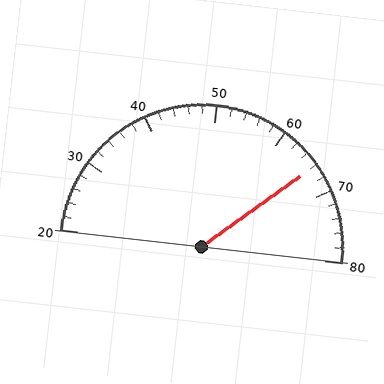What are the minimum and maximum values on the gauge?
The gauge ranges from 20 to 80.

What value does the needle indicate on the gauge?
The needle indicates approximately 66.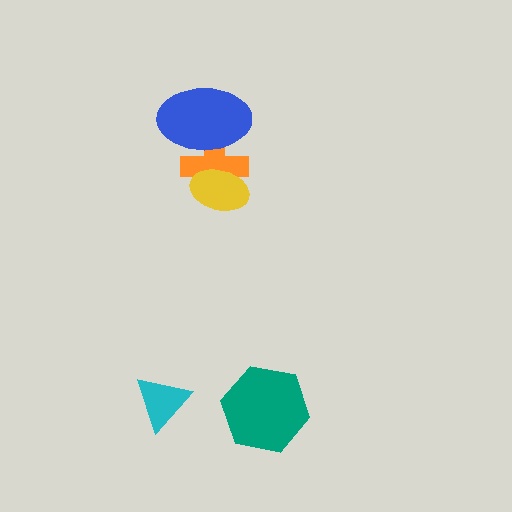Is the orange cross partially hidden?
Yes, it is partially covered by another shape.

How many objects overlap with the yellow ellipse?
1 object overlaps with the yellow ellipse.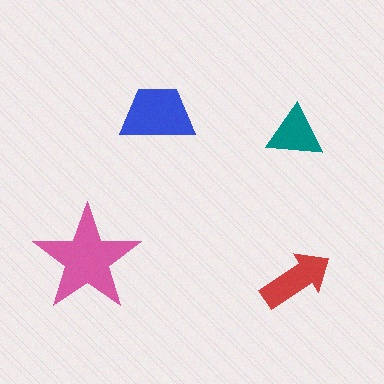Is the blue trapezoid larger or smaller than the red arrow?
Larger.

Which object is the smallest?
The teal triangle.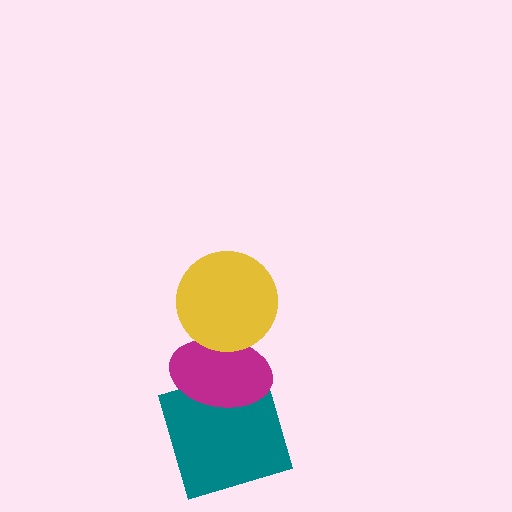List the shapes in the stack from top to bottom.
From top to bottom: the yellow circle, the magenta ellipse, the teal square.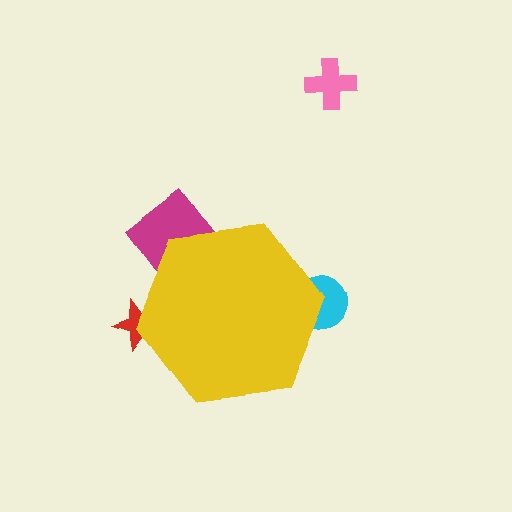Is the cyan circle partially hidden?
Yes, the cyan circle is partially hidden behind the yellow hexagon.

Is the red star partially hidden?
Yes, the red star is partially hidden behind the yellow hexagon.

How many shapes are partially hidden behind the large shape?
3 shapes are partially hidden.